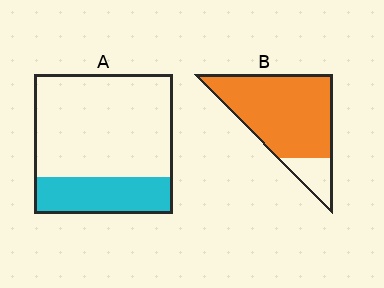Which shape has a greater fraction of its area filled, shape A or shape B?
Shape B.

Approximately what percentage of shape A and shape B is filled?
A is approximately 25% and B is approximately 85%.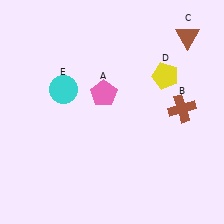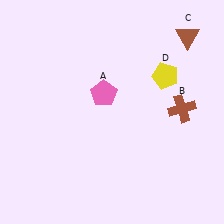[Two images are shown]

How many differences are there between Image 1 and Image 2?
There is 1 difference between the two images.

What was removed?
The cyan circle (E) was removed in Image 2.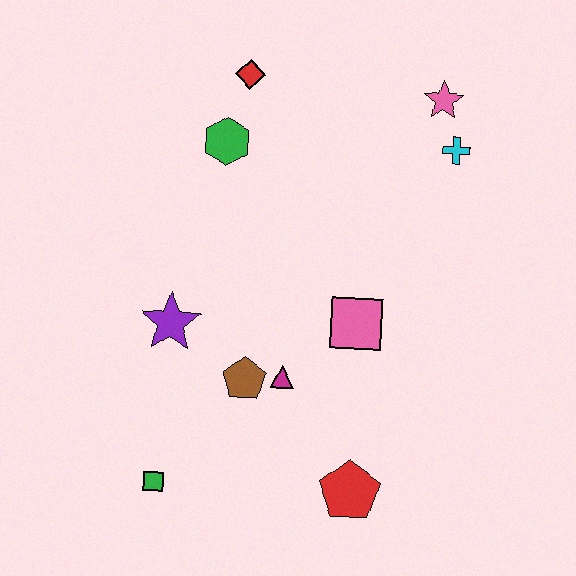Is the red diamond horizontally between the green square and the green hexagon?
No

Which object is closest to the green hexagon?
The red diamond is closest to the green hexagon.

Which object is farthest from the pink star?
The green square is farthest from the pink star.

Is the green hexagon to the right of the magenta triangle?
No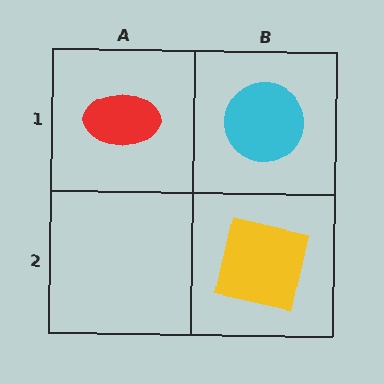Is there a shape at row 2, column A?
No, that cell is empty.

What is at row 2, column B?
A yellow square.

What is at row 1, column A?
A red ellipse.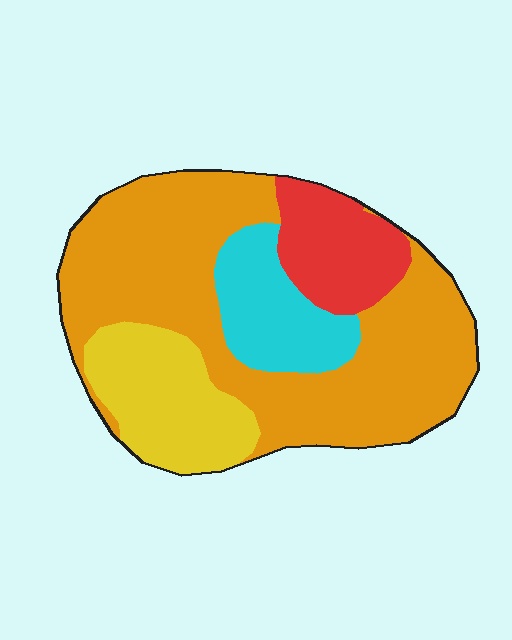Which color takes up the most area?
Orange, at roughly 55%.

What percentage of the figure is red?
Red takes up about one eighth (1/8) of the figure.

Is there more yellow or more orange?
Orange.